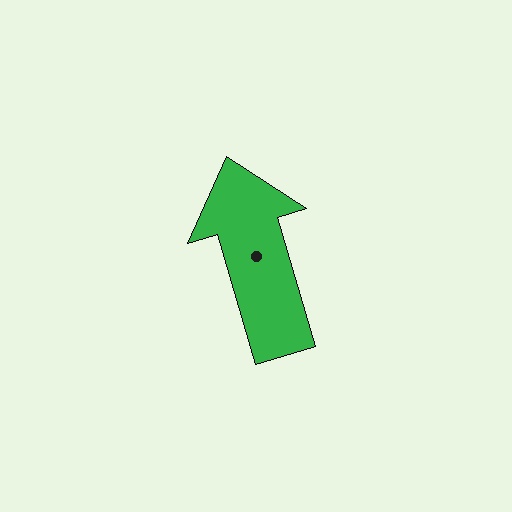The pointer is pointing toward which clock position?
Roughly 11 o'clock.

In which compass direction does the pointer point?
North.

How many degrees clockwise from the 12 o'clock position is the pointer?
Approximately 343 degrees.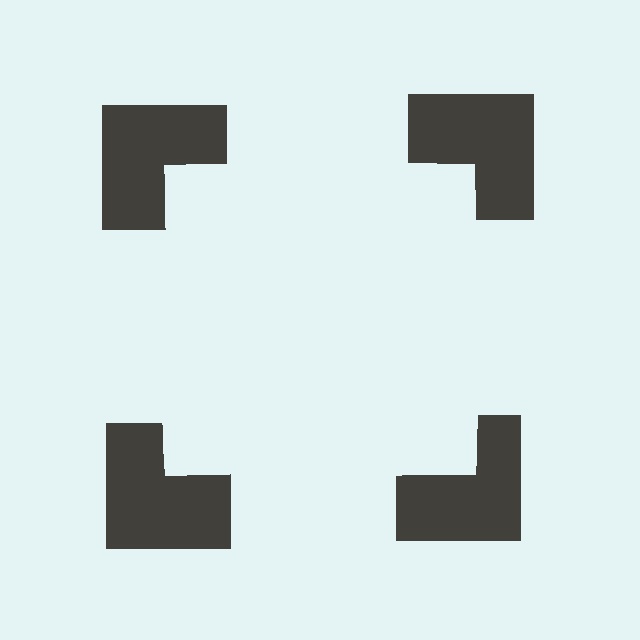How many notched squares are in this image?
There are 4 — one at each vertex of the illusory square.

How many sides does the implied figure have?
4 sides.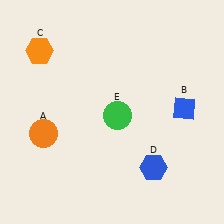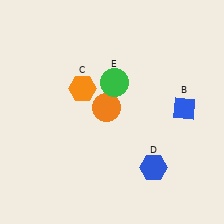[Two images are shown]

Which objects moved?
The objects that moved are: the orange circle (A), the orange hexagon (C), the green circle (E).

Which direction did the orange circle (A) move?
The orange circle (A) moved right.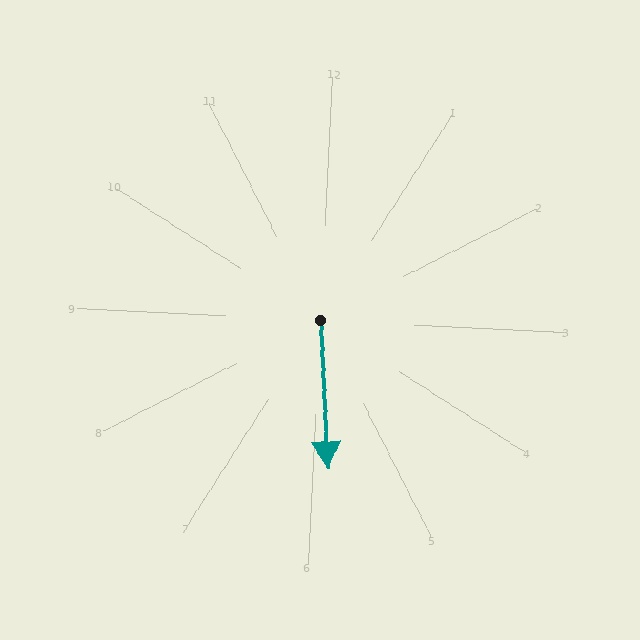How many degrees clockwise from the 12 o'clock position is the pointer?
Approximately 174 degrees.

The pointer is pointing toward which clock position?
Roughly 6 o'clock.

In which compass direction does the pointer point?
South.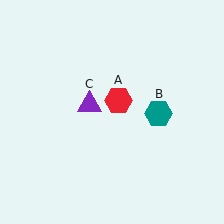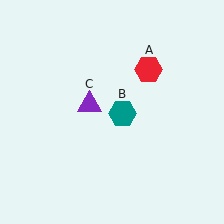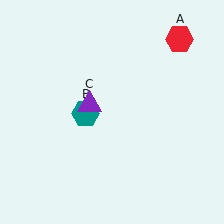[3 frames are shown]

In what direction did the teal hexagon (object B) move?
The teal hexagon (object B) moved left.